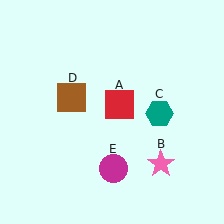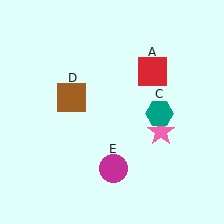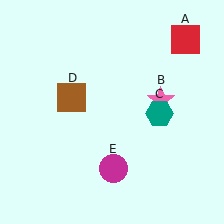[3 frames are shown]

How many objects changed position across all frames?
2 objects changed position: red square (object A), pink star (object B).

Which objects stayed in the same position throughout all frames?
Teal hexagon (object C) and brown square (object D) and magenta circle (object E) remained stationary.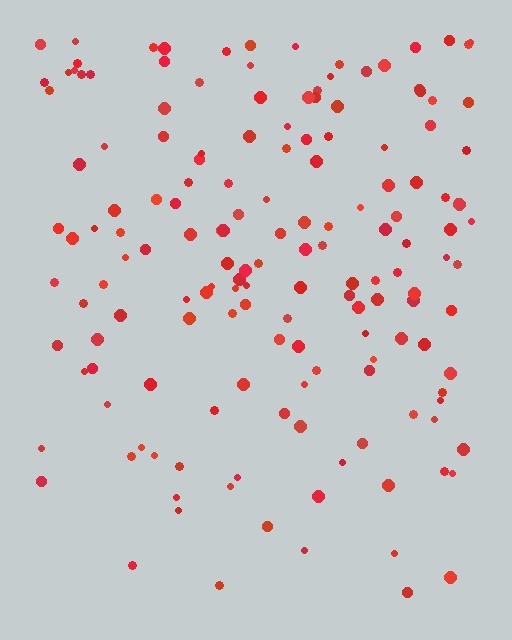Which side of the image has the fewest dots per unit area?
The bottom.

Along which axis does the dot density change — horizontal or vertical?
Vertical.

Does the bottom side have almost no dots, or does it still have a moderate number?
Still a moderate number, just noticeably fewer than the top.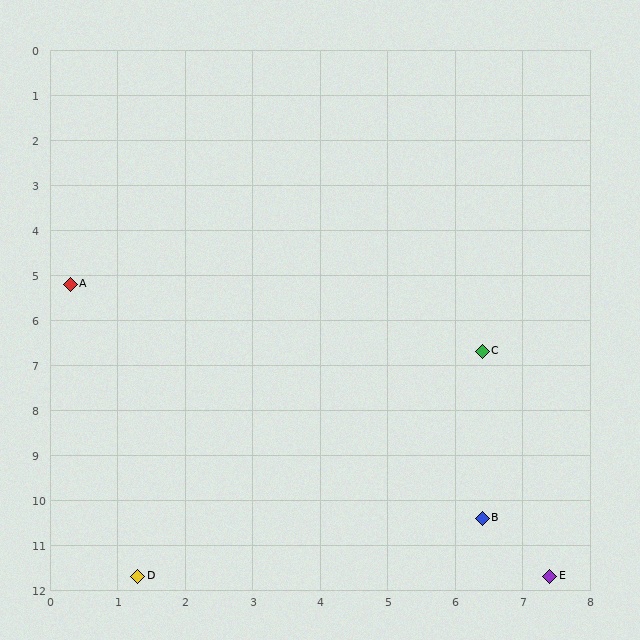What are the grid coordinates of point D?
Point D is at approximately (1.3, 11.7).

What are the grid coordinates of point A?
Point A is at approximately (0.3, 5.2).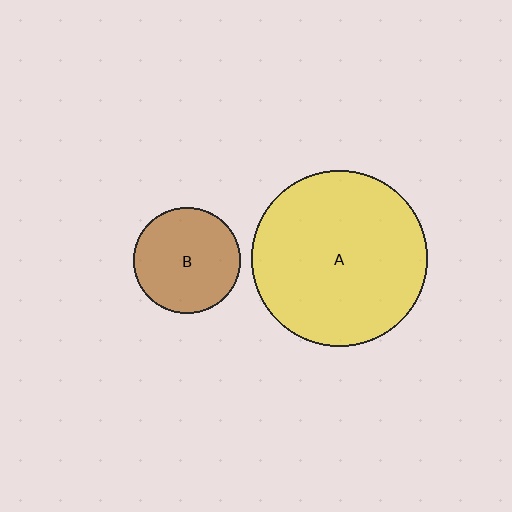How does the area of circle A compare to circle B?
Approximately 2.8 times.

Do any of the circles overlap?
No, none of the circles overlap.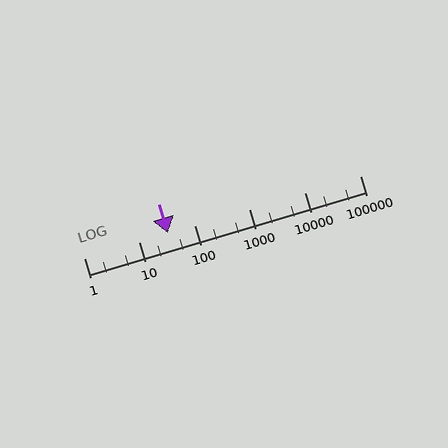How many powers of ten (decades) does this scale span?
The scale spans 5 decades, from 1 to 100000.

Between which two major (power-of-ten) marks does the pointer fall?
The pointer is between 10 and 100.